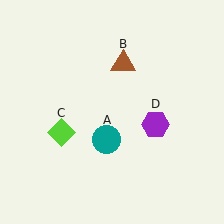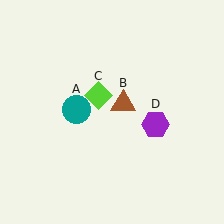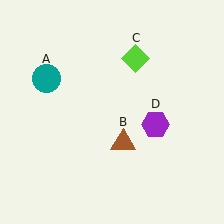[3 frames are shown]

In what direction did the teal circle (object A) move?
The teal circle (object A) moved up and to the left.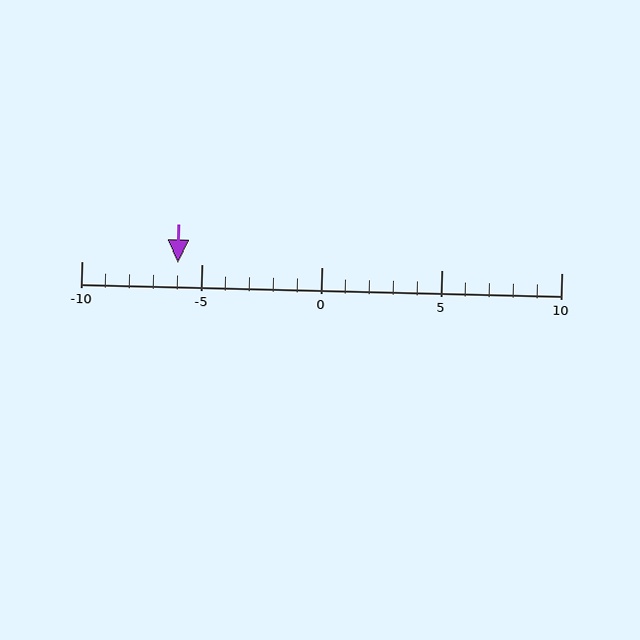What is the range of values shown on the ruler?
The ruler shows values from -10 to 10.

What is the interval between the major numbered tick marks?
The major tick marks are spaced 5 units apart.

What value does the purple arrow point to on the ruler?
The purple arrow points to approximately -6.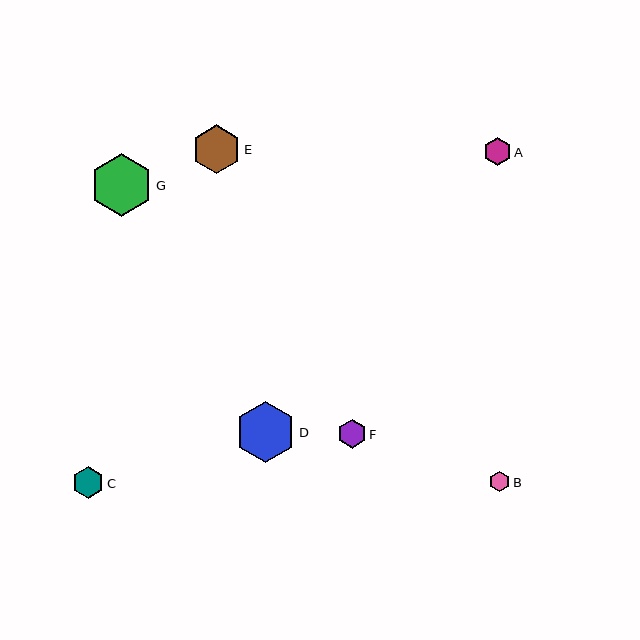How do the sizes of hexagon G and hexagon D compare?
Hexagon G and hexagon D are approximately the same size.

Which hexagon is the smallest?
Hexagon B is the smallest with a size of approximately 21 pixels.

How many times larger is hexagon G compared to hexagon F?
Hexagon G is approximately 2.2 times the size of hexagon F.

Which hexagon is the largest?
Hexagon G is the largest with a size of approximately 63 pixels.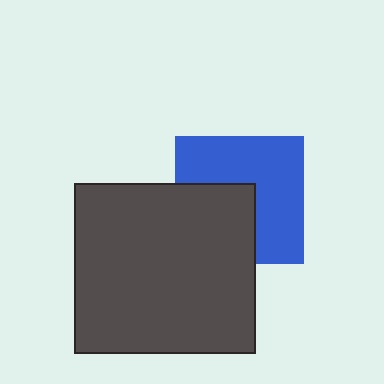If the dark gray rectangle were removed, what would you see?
You would see the complete blue square.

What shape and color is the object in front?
The object in front is a dark gray rectangle.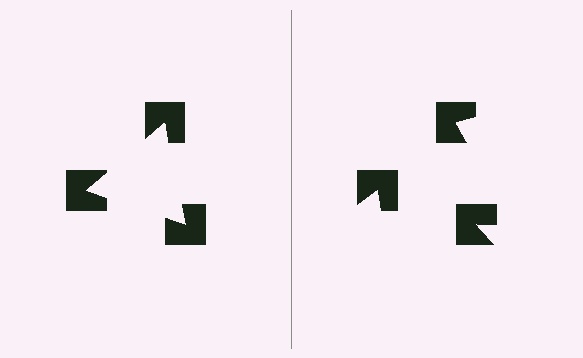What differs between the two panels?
The notched squares are positioned identically on both sides; only the wedge orientations differ. On the left they align to a triangle; on the right they are misaligned.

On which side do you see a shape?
An illusory triangle appears on the left side. On the right side the wedge cuts are rotated, so no coherent shape forms.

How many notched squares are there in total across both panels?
6 — 3 on each side.